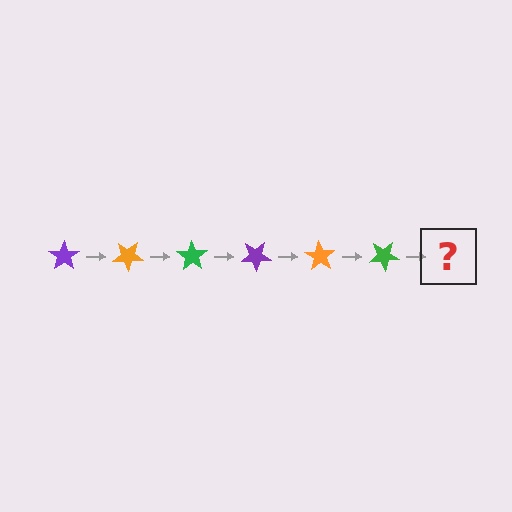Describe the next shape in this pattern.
It should be a purple star, rotated 210 degrees from the start.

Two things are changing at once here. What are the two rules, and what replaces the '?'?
The two rules are that it rotates 35 degrees each step and the color cycles through purple, orange, and green. The '?' should be a purple star, rotated 210 degrees from the start.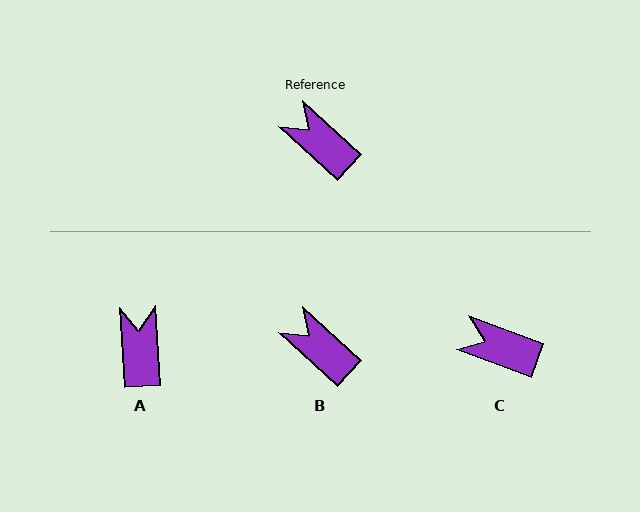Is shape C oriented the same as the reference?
No, it is off by about 22 degrees.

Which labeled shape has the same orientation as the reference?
B.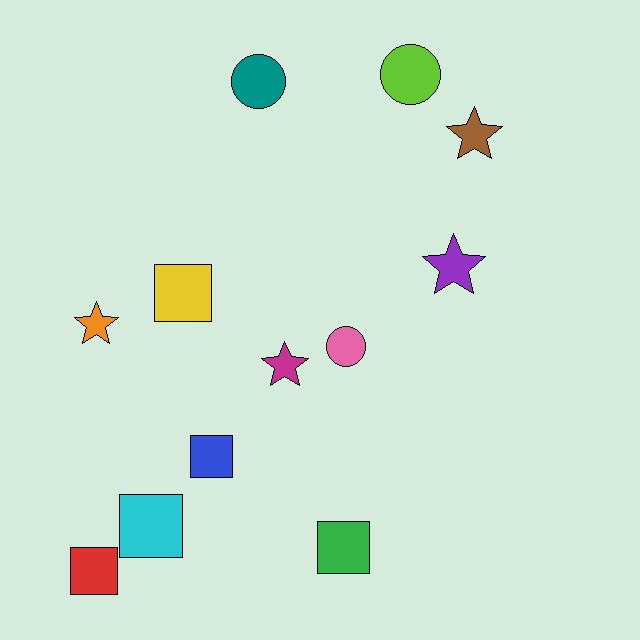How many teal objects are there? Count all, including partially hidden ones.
There is 1 teal object.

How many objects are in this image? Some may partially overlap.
There are 12 objects.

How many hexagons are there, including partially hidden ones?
There are no hexagons.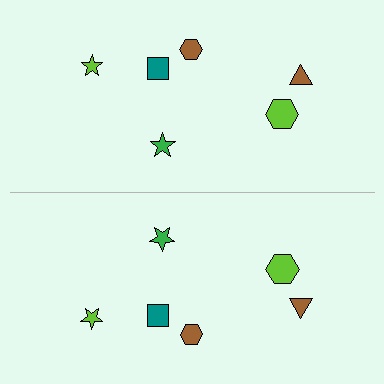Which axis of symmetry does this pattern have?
The pattern has a horizontal axis of symmetry running through the center of the image.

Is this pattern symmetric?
Yes, this pattern has bilateral (reflection) symmetry.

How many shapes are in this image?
There are 12 shapes in this image.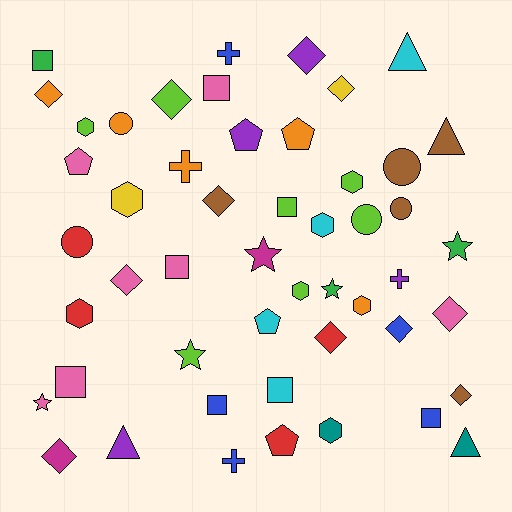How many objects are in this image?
There are 50 objects.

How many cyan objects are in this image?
There are 4 cyan objects.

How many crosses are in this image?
There are 4 crosses.